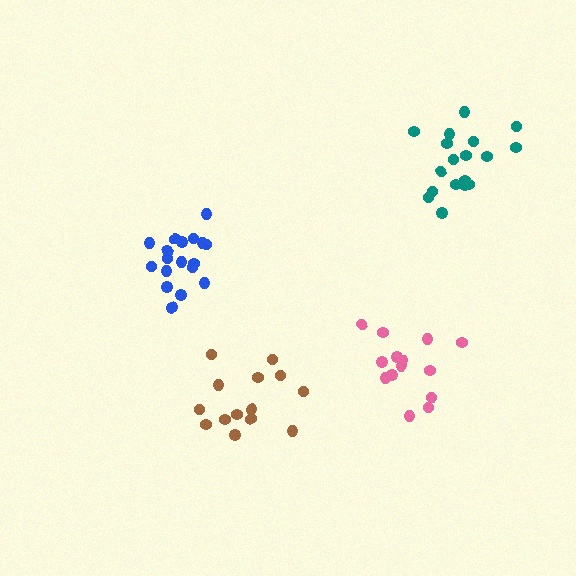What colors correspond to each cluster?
The clusters are colored: teal, pink, blue, brown.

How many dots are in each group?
Group 1: 18 dots, Group 2: 14 dots, Group 3: 18 dots, Group 4: 14 dots (64 total).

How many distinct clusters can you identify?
There are 4 distinct clusters.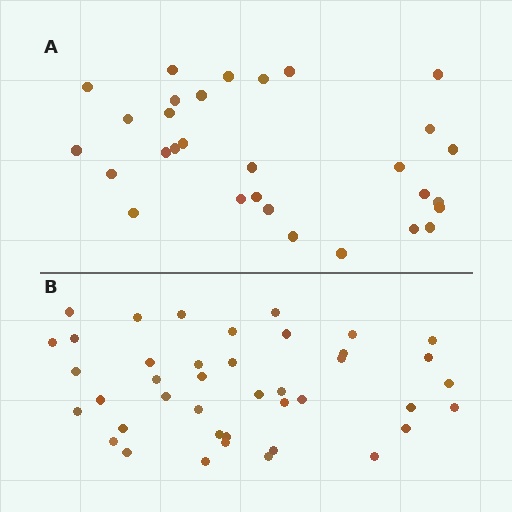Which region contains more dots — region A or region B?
Region B (the bottom region) has more dots.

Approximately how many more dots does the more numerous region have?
Region B has roughly 12 or so more dots than region A.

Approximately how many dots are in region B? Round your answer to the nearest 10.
About 40 dots. (The exact count is 41, which rounds to 40.)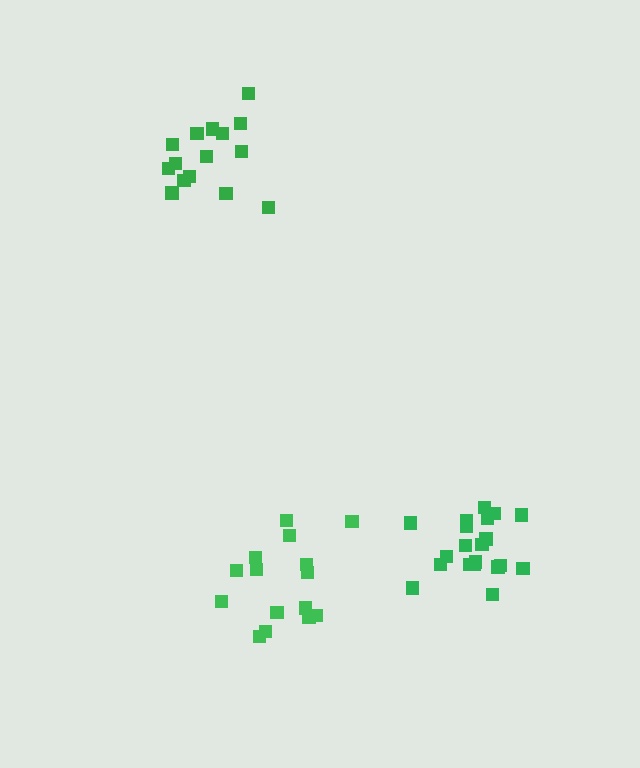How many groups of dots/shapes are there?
There are 3 groups.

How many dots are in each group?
Group 1: 15 dots, Group 2: 15 dots, Group 3: 20 dots (50 total).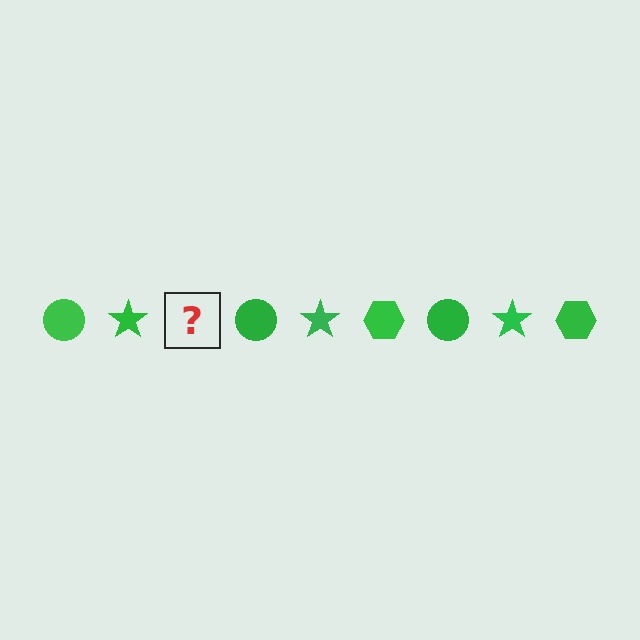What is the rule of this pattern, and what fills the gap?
The rule is that the pattern cycles through circle, star, hexagon shapes in green. The gap should be filled with a green hexagon.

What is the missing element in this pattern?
The missing element is a green hexagon.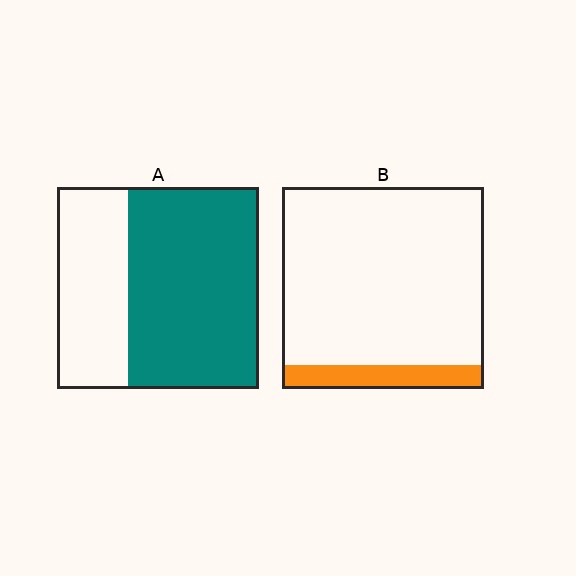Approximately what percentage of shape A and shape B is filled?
A is approximately 65% and B is approximately 10%.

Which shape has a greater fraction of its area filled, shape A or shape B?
Shape A.